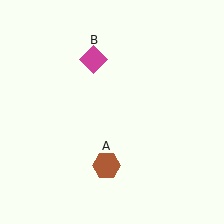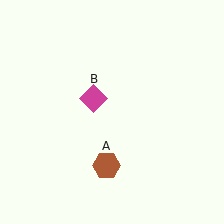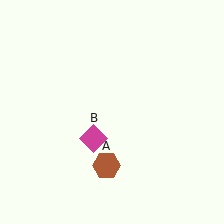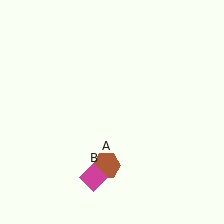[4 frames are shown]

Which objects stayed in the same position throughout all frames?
Brown hexagon (object A) remained stationary.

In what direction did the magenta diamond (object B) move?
The magenta diamond (object B) moved down.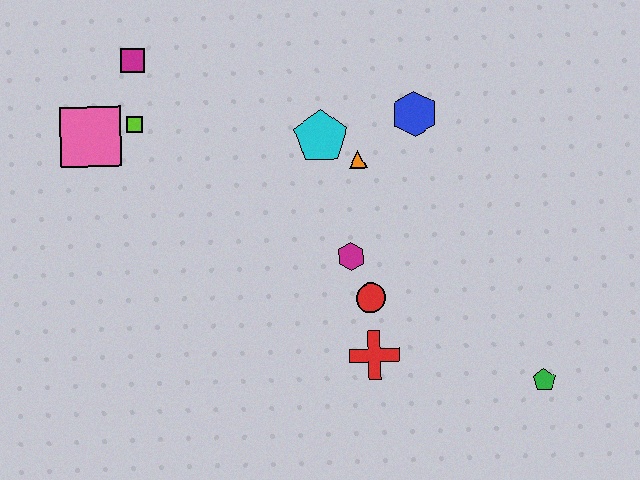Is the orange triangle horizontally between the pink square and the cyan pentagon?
No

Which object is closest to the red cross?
The red circle is closest to the red cross.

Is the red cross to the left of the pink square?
No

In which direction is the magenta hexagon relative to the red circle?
The magenta hexagon is above the red circle.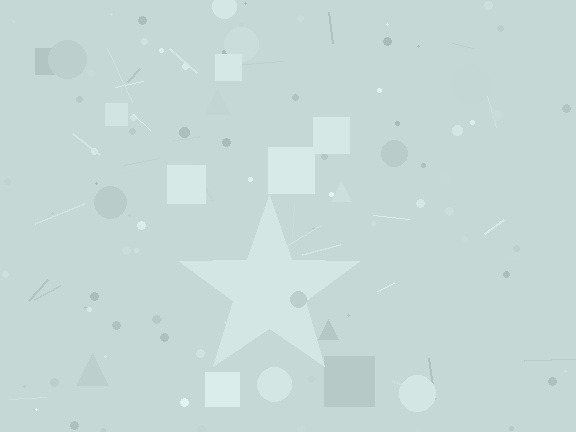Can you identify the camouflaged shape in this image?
The camouflaged shape is a star.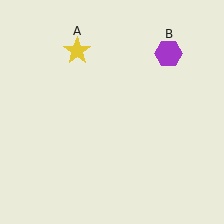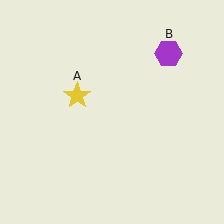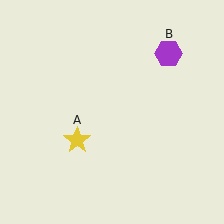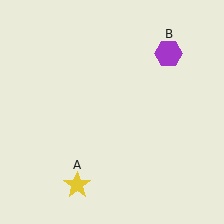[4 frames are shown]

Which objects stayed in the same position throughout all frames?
Purple hexagon (object B) remained stationary.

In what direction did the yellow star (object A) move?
The yellow star (object A) moved down.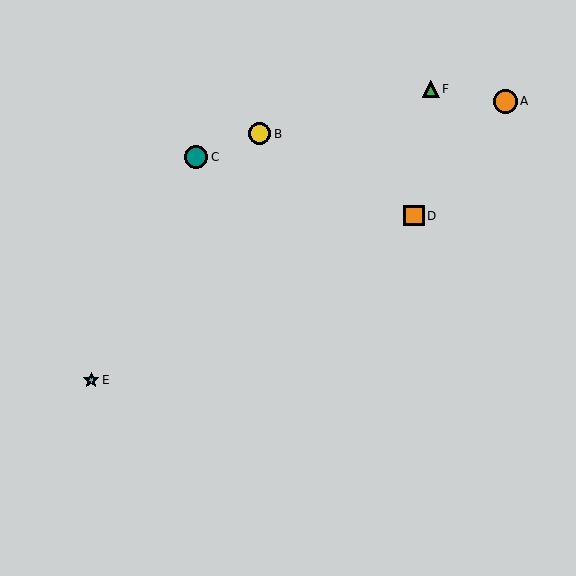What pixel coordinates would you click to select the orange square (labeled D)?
Click at (414, 216) to select the orange square D.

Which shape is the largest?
The orange circle (labeled A) is the largest.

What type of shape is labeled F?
Shape F is a green triangle.